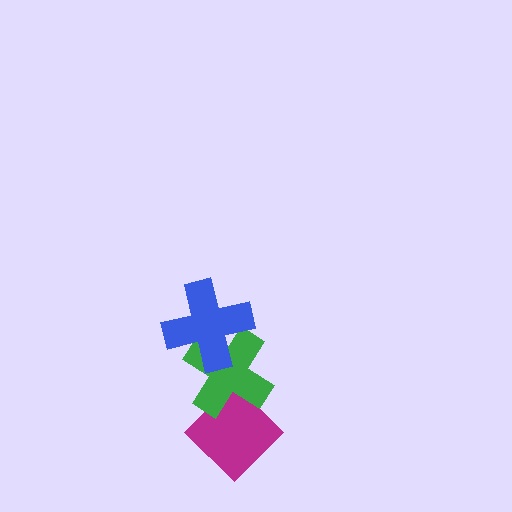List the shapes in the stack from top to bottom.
From top to bottom: the blue cross, the green cross, the magenta diamond.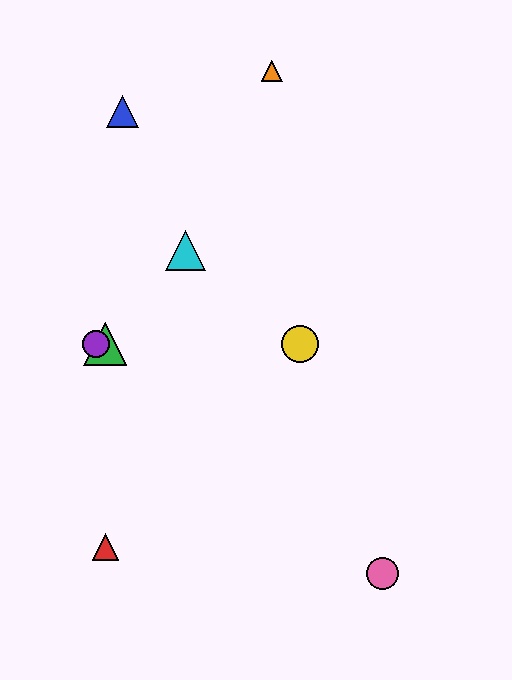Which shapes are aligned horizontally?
The green triangle, the yellow circle, the purple circle are aligned horizontally.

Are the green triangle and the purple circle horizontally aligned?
Yes, both are at y≈344.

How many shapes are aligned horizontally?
3 shapes (the green triangle, the yellow circle, the purple circle) are aligned horizontally.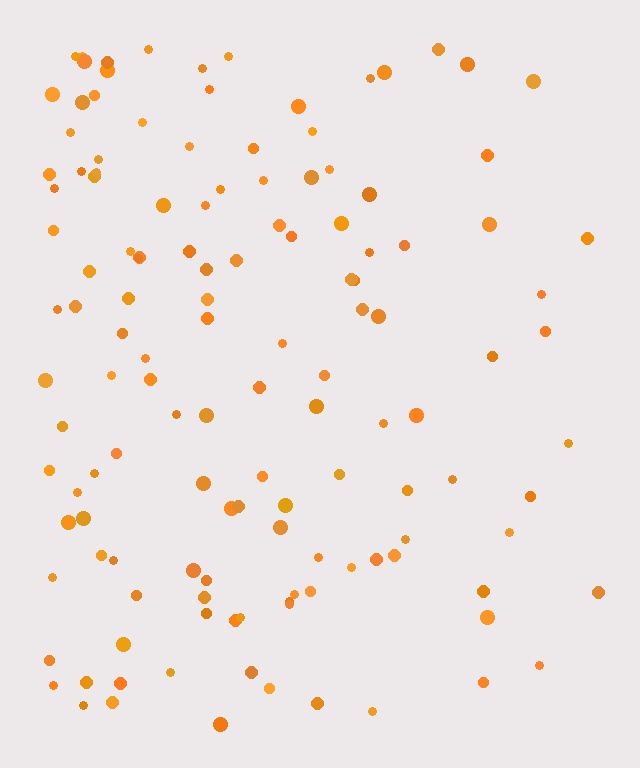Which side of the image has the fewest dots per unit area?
The right.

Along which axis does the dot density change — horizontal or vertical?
Horizontal.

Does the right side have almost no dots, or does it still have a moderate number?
Still a moderate number, just noticeably fewer than the left.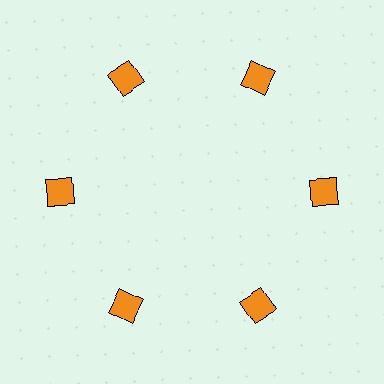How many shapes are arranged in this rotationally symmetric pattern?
There are 6 shapes, arranged in 6 groups of 1.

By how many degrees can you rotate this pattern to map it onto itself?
The pattern maps onto itself every 60 degrees of rotation.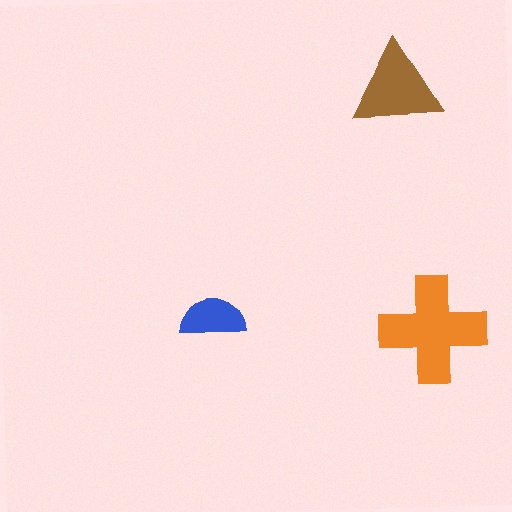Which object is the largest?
The orange cross.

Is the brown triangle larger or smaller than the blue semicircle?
Larger.